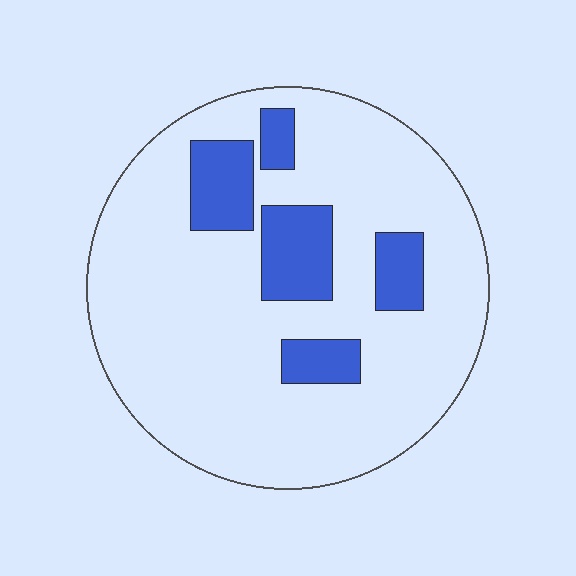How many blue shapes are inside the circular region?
5.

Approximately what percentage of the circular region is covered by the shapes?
Approximately 15%.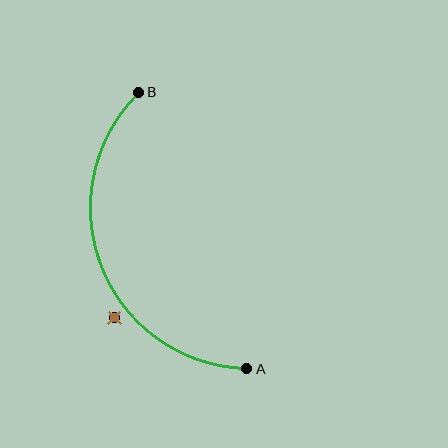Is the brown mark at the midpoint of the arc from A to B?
No — the brown mark does not lie on the arc at all. It sits slightly outside the curve.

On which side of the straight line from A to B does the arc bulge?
The arc bulges to the left of the straight line connecting A and B.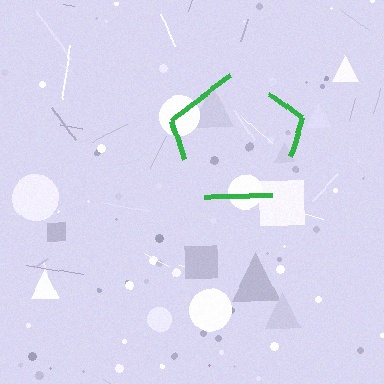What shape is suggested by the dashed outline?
The dashed outline suggests a pentagon.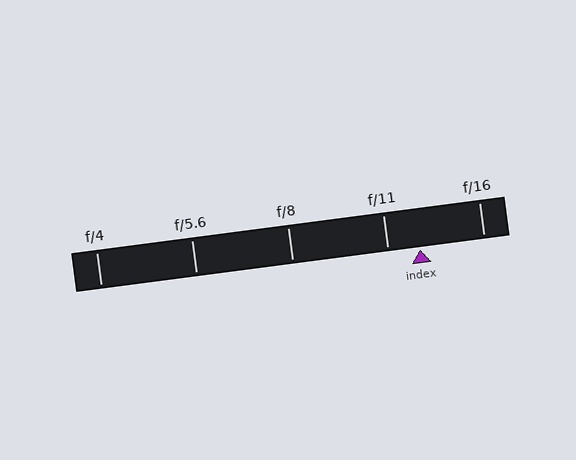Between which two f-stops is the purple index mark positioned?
The index mark is between f/11 and f/16.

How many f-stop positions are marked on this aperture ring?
There are 5 f-stop positions marked.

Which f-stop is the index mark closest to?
The index mark is closest to f/11.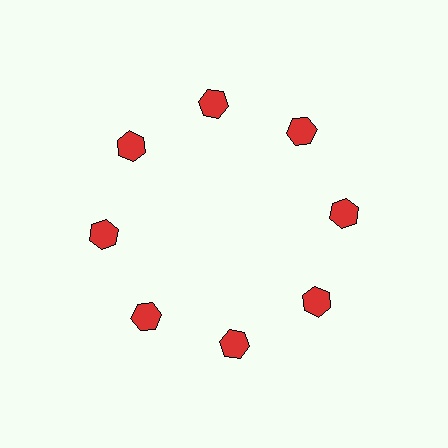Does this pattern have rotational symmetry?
Yes, this pattern has 8-fold rotational symmetry. It looks the same after rotating 45 degrees around the center.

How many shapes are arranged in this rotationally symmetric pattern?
There are 8 shapes, arranged in 8 groups of 1.